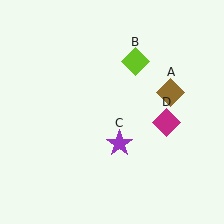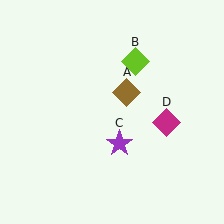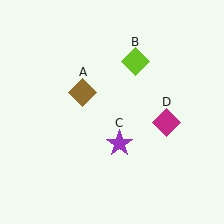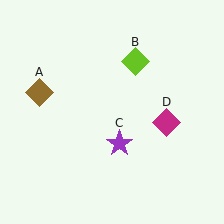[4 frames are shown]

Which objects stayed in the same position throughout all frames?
Lime diamond (object B) and purple star (object C) and magenta diamond (object D) remained stationary.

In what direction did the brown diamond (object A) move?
The brown diamond (object A) moved left.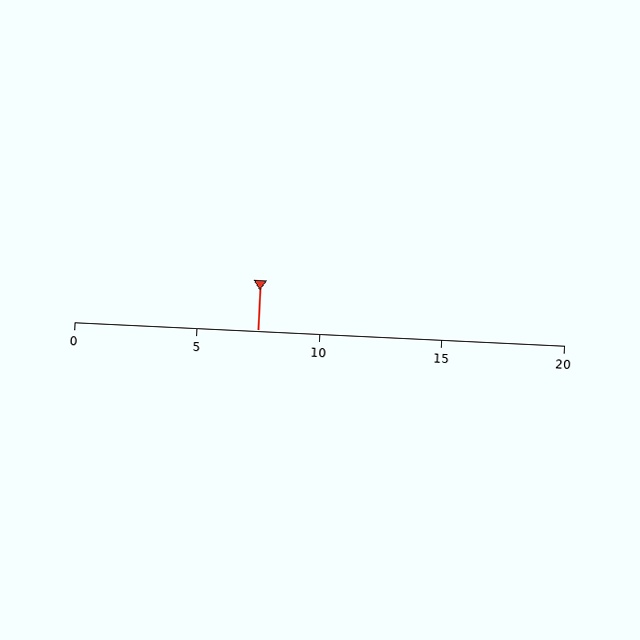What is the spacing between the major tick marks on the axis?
The major ticks are spaced 5 apart.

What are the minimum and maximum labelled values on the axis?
The axis runs from 0 to 20.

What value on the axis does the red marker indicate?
The marker indicates approximately 7.5.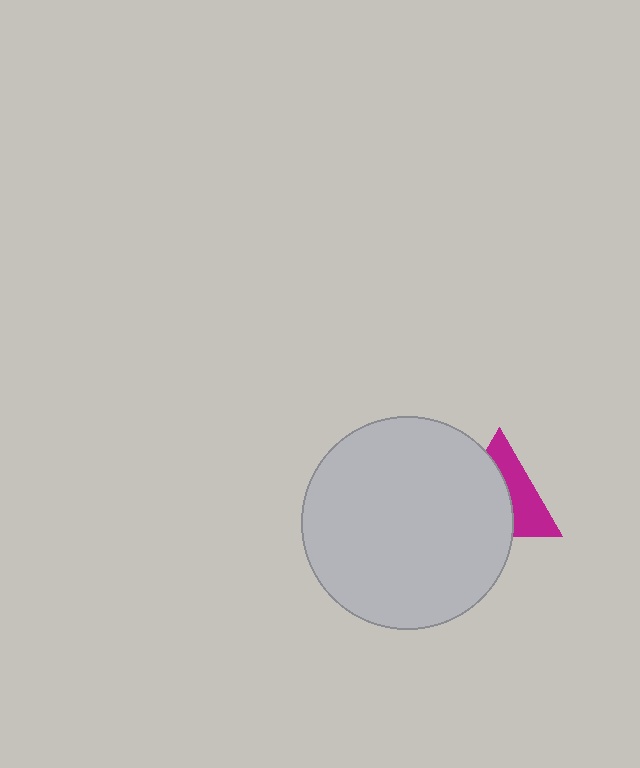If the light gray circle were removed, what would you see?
You would see the complete magenta triangle.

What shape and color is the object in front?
The object in front is a light gray circle.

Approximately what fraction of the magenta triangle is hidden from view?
Roughly 56% of the magenta triangle is hidden behind the light gray circle.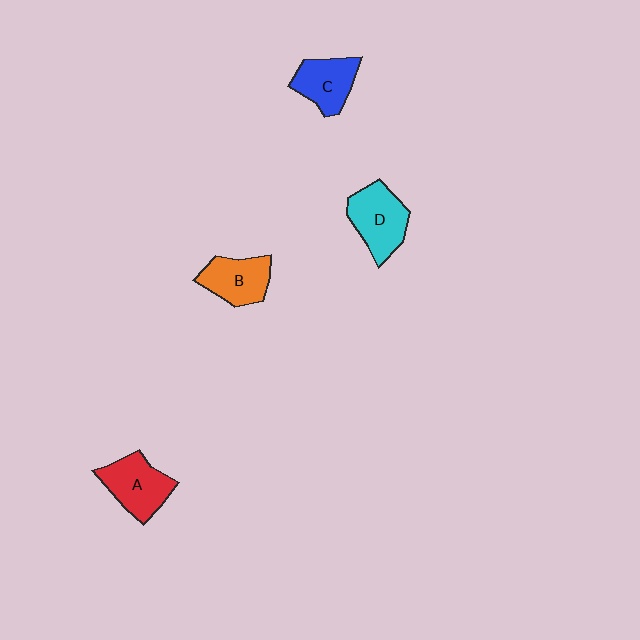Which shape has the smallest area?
Shape C (blue).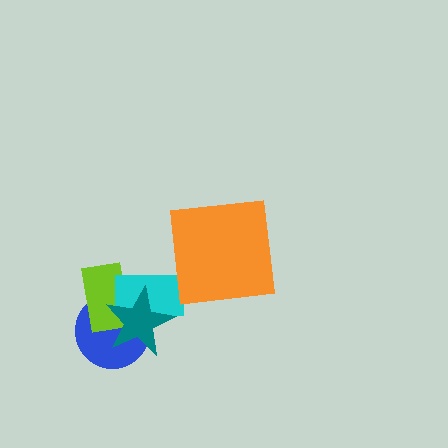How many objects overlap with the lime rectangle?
3 objects overlap with the lime rectangle.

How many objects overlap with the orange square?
0 objects overlap with the orange square.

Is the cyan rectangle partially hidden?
Yes, it is partially covered by another shape.